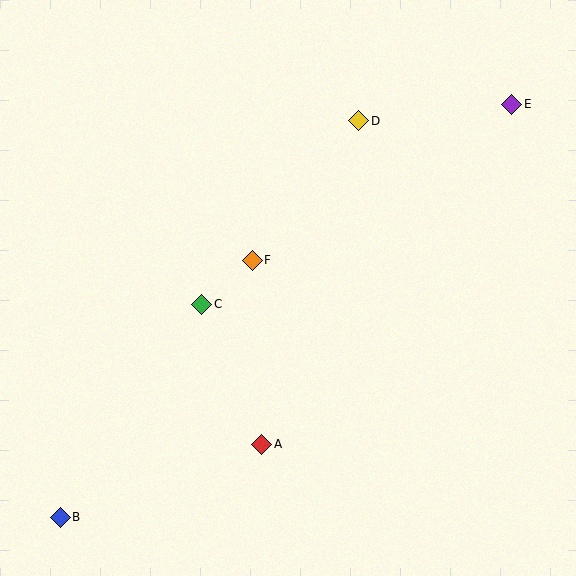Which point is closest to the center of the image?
Point F at (252, 260) is closest to the center.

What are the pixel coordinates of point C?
Point C is at (202, 304).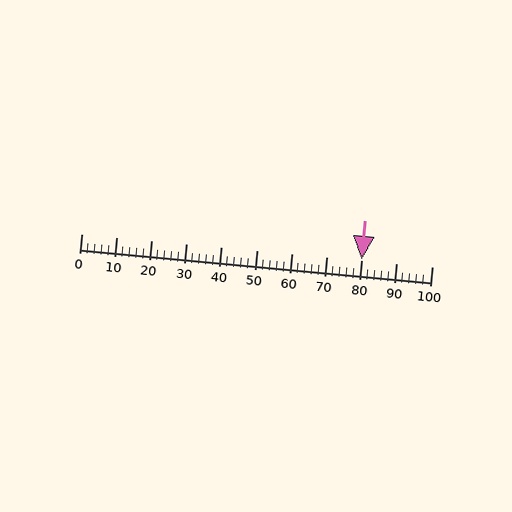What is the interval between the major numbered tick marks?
The major tick marks are spaced 10 units apart.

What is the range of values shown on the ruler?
The ruler shows values from 0 to 100.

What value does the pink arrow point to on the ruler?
The pink arrow points to approximately 80.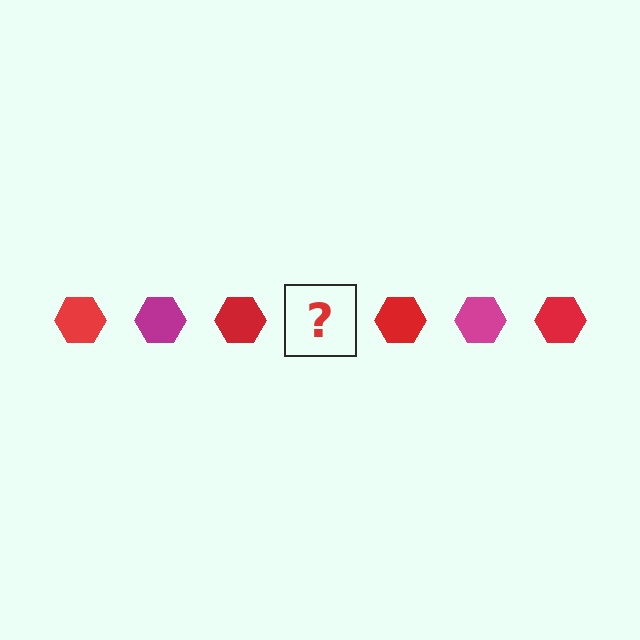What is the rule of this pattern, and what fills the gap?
The rule is that the pattern cycles through red, magenta hexagons. The gap should be filled with a magenta hexagon.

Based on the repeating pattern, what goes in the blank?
The blank should be a magenta hexagon.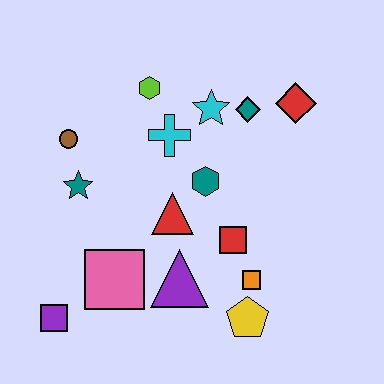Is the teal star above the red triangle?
Yes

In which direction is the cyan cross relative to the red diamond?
The cyan cross is to the left of the red diamond.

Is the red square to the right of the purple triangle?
Yes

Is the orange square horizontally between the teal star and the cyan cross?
No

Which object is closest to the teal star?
The brown circle is closest to the teal star.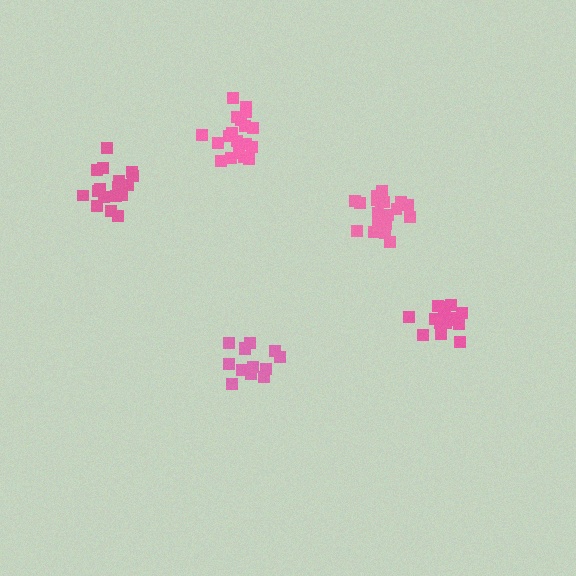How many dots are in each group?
Group 1: 18 dots, Group 2: 19 dots, Group 3: 19 dots, Group 4: 16 dots, Group 5: 14 dots (86 total).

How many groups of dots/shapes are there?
There are 5 groups.